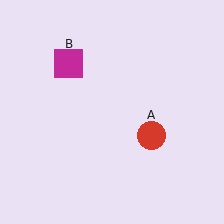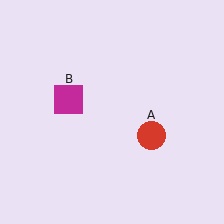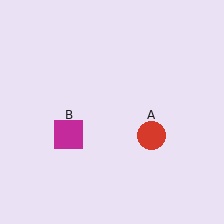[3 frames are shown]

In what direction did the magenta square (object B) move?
The magenta square (object B) moved down.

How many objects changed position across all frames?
1 object changed position: magenta square (object B).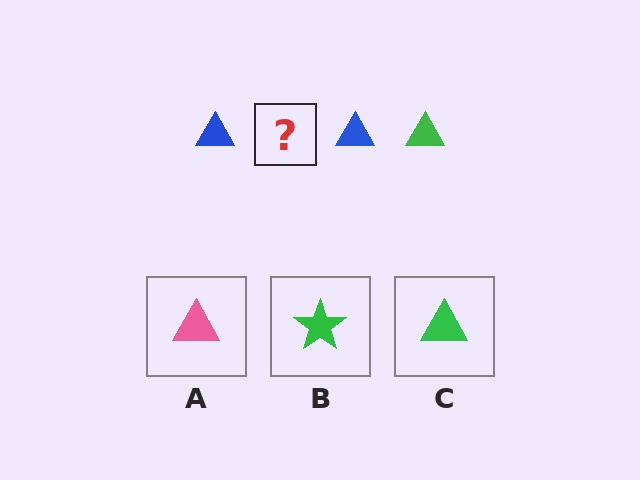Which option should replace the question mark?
Option C.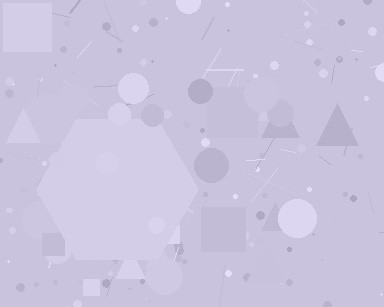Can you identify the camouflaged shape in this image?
The camouflaged shape is a hexagon.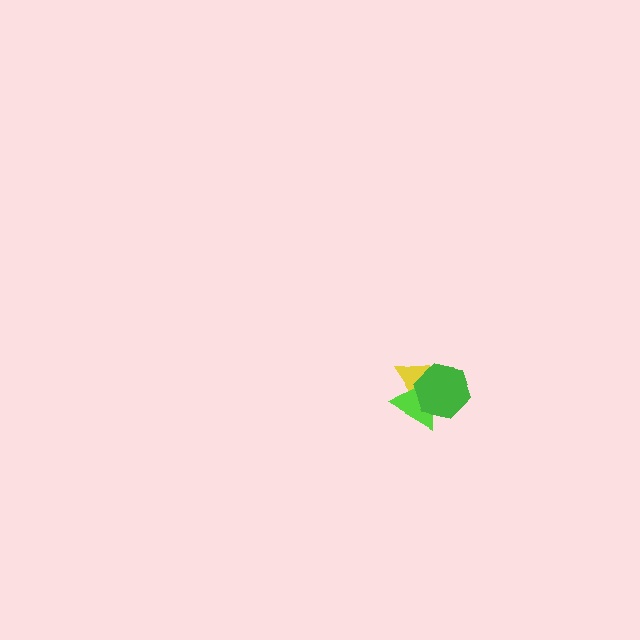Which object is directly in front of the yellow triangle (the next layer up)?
The lime triangle is directly in front of the yellow triangle.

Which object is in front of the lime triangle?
The green hexagon is in front of the lime triangle.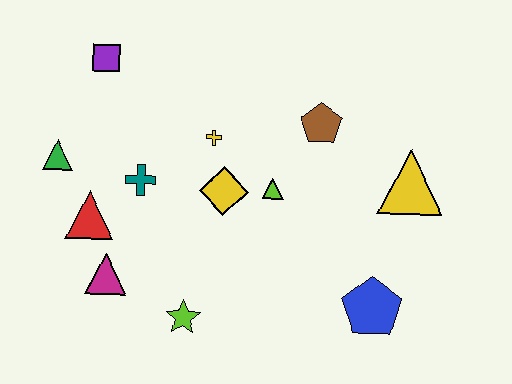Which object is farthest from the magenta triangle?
The yellow triangle is farthest from the magenta triangle.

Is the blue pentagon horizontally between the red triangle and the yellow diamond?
No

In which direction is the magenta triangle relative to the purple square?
The magenta triangle is below the purple square.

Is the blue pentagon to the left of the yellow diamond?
No